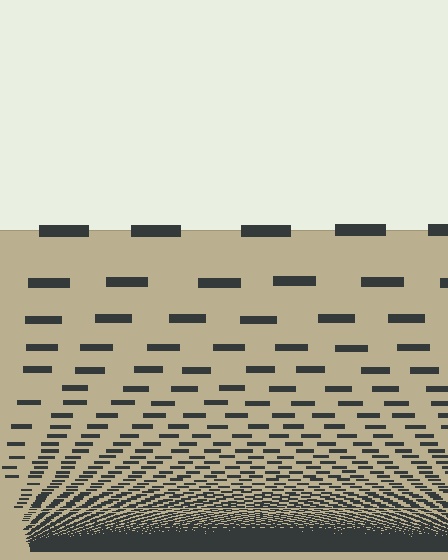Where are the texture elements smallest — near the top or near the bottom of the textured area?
Near the bottom.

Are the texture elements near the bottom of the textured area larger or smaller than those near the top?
Smaller. The gradient is inverted — elements near the bottom are smaller and denser.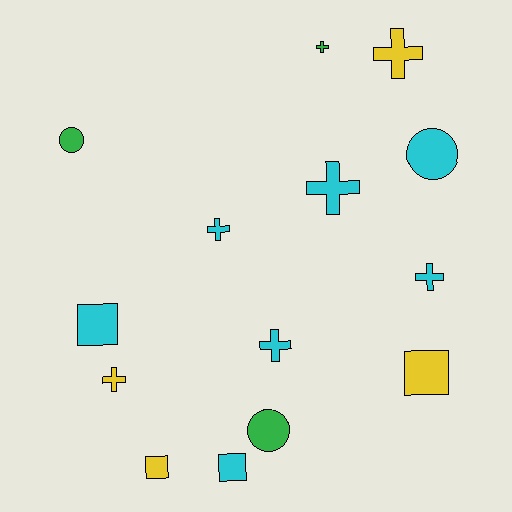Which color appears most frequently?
Cyan, with 7 objects.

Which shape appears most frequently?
Cross, with 7 objects.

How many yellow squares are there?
There are 2 yellow squares.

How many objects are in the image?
There are 14 objects.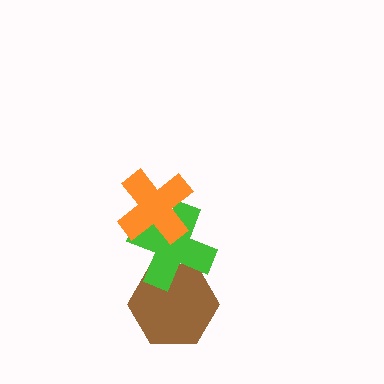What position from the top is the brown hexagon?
The brown hexagon is 3rd from the top.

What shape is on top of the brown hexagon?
The green cross is on top of the brown hexagon.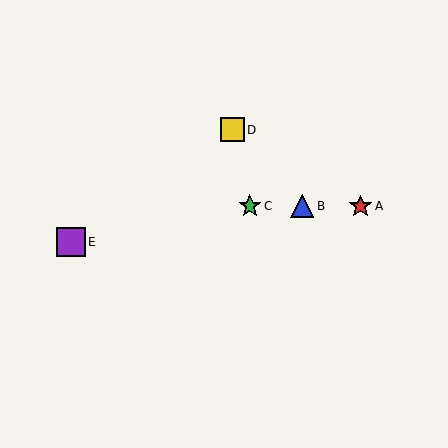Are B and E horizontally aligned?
No, B is at y≈206 and E is at y≈242.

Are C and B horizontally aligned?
Yes, both are at y≈206.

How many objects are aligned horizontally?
3 objects (A, B, C) are aligned horizontally.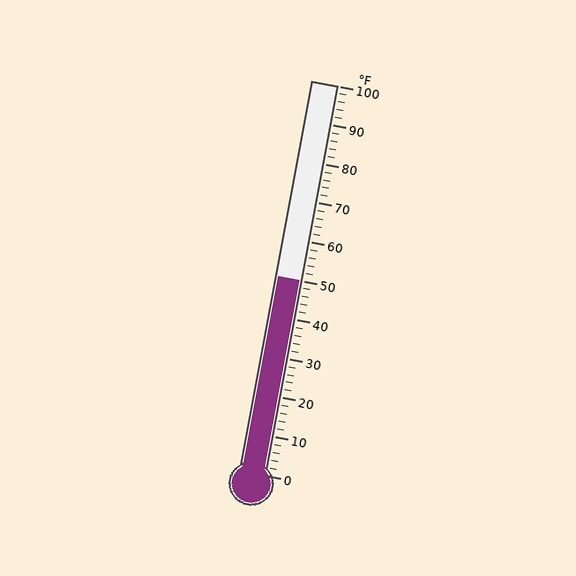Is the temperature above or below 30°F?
The temperature is above 30°F.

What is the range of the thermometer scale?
The thermometer scale ranges from 0°F to 100°F.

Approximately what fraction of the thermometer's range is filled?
The thermometer is filled to approximately 50% of its range.